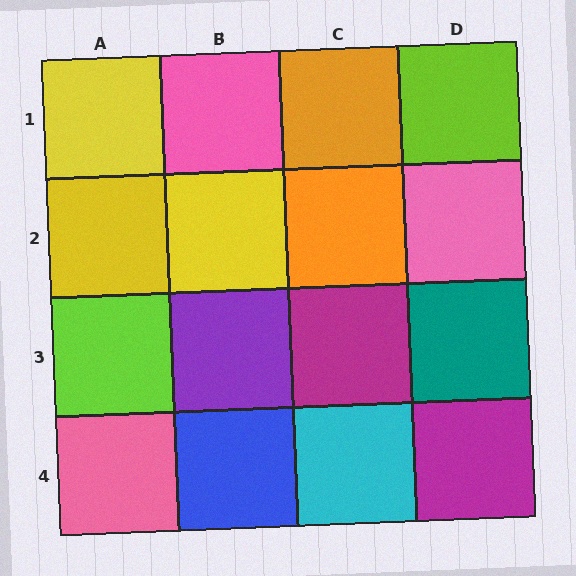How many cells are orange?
2 cells are orange.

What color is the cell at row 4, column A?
Pink.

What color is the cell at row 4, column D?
Magenta.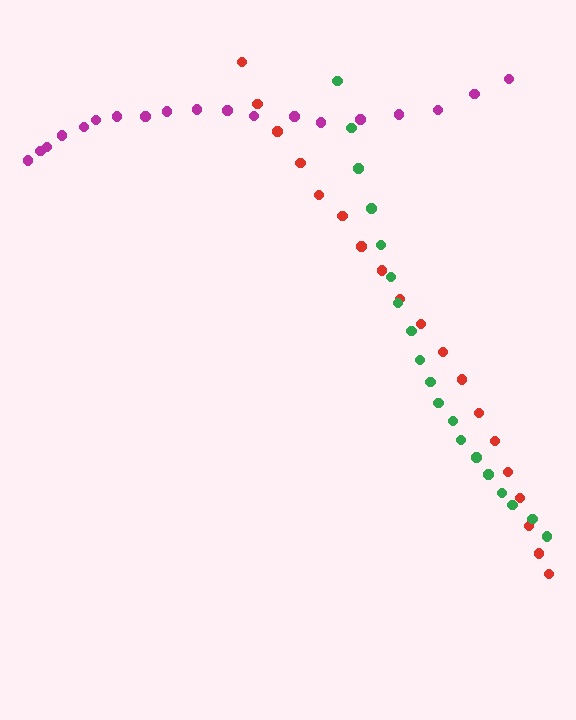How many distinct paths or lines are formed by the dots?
There are 3 distinct paths.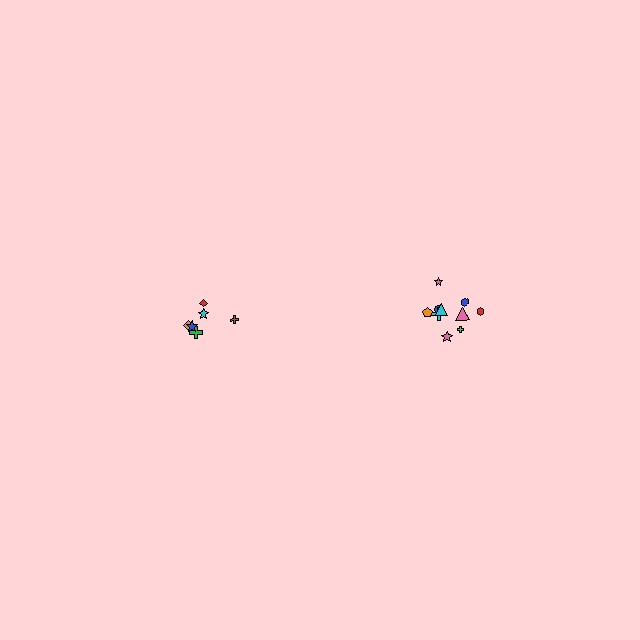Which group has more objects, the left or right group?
The right group.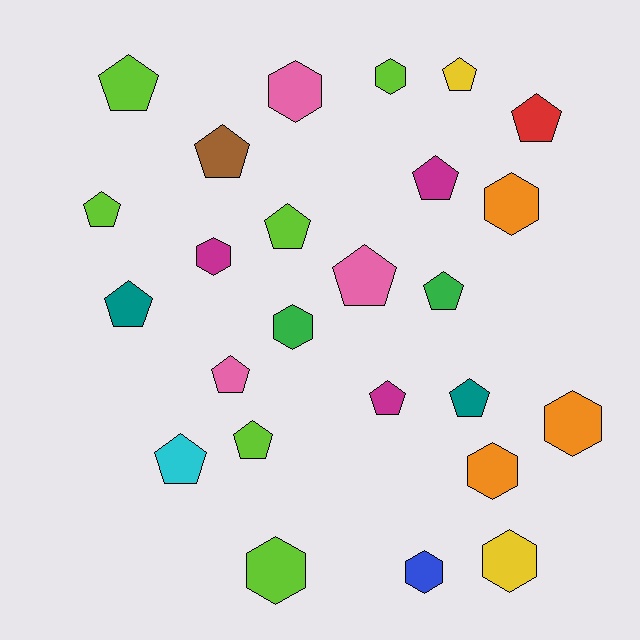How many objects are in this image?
There are 25 objects.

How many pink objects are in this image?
There are 3 pink objects.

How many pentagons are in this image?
There are 15 pentagons.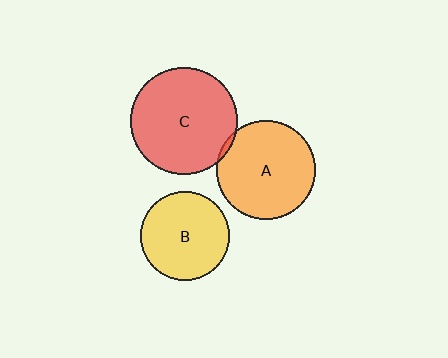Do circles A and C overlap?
Yes.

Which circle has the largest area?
Circle C (red).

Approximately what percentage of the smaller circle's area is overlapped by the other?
Approximately 5%.